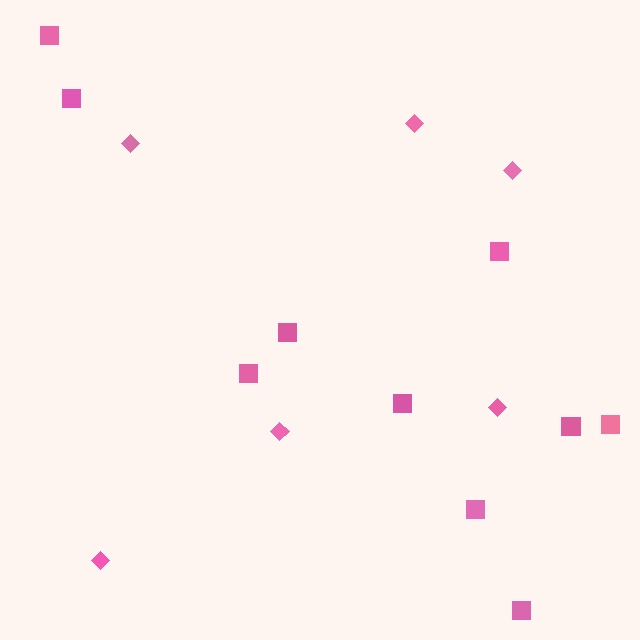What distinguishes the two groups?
There are 2 groups: one group of squares (10) and one group of diamonds (6).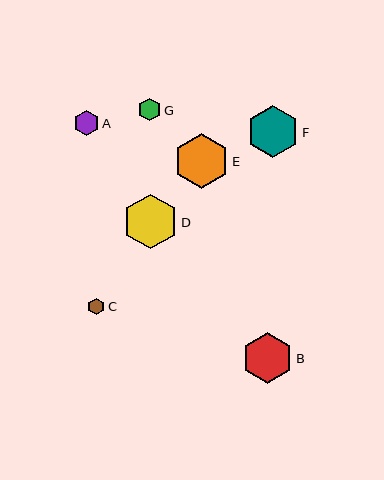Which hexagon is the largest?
Hexagon E is the largest with a size of approximately 55 pixels.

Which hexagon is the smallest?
Hexagon C is the smallest with a size of approximately 17 pixels.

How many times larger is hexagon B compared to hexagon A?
Hexagon B is approximately 2.0 times the size of hexagon A.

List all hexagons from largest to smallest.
From largest to smallest: E, D, F, B, A, G, C.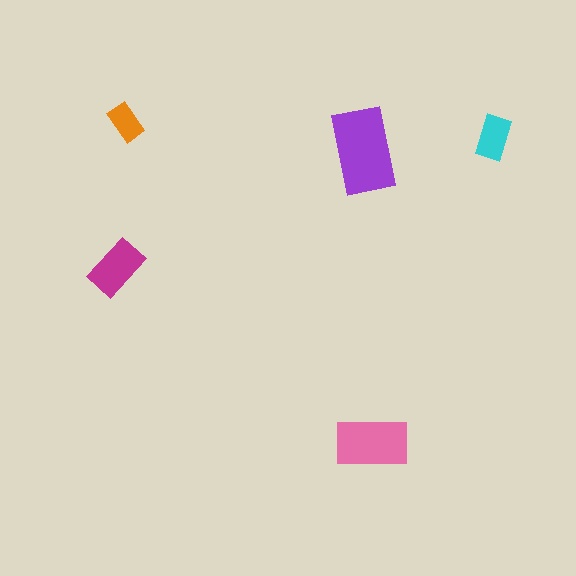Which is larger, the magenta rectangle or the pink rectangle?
The pink one.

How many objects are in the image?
There are 5 objects in the image.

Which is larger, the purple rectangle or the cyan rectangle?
The purple one.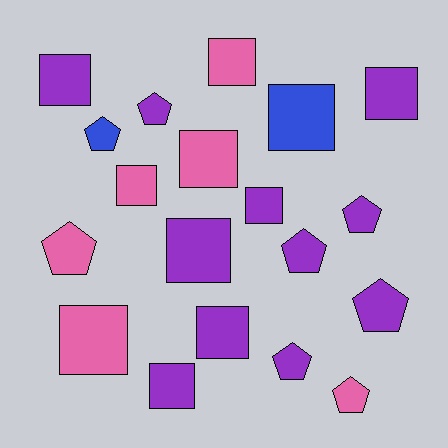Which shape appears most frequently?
Square, with 11 objects.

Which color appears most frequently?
Purple, with 11 objects.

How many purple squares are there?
There are 6 purple squares.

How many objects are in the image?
There are 19 objects.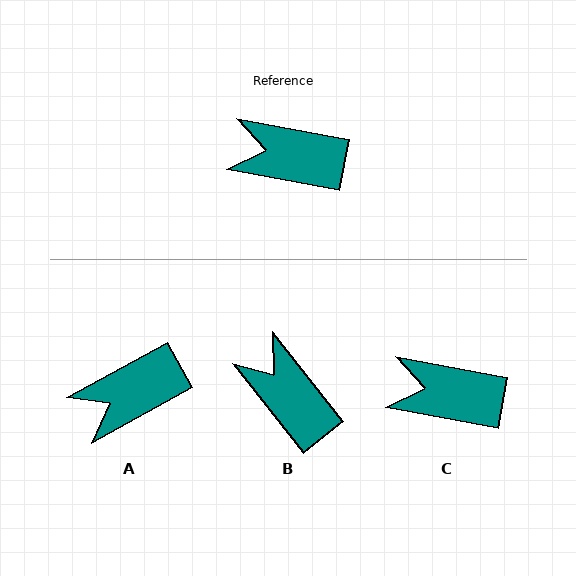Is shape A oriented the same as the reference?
No, it is off by about 40 degrees.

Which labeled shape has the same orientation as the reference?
C.